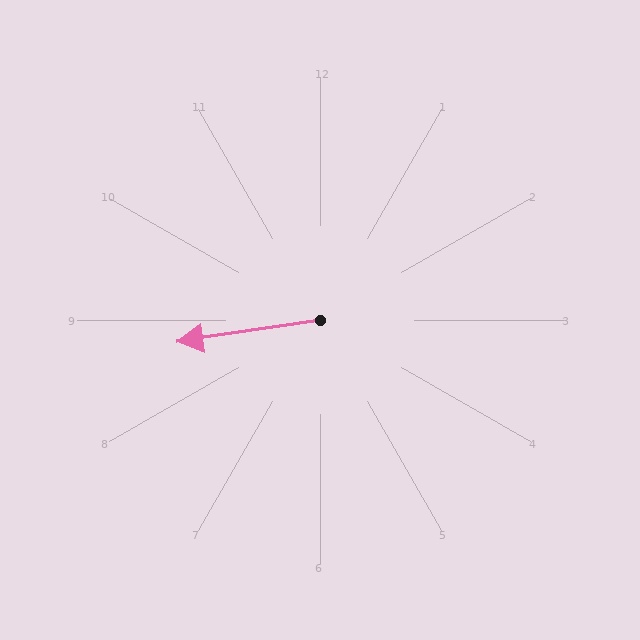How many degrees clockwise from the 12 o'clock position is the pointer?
Approximately 261 degrees.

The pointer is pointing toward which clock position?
Roughly 9 o'clock.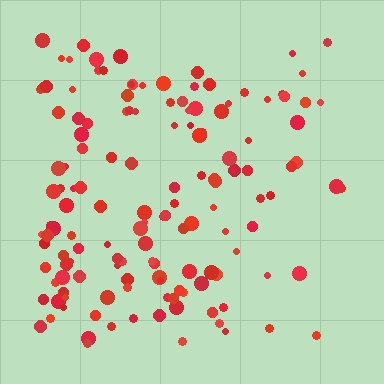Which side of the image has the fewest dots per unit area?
The right.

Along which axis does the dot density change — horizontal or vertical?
Horizontal.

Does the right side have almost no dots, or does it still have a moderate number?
Still a moderate number, just noticeably fewer than the left.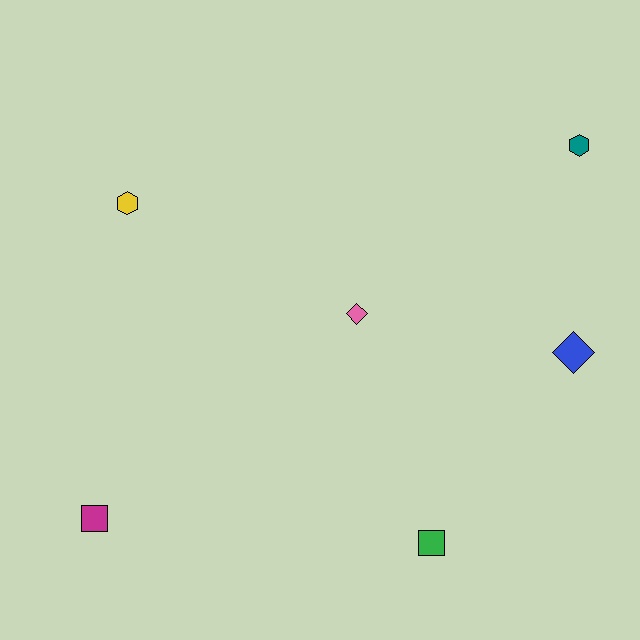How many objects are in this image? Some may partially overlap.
There are 6 objects.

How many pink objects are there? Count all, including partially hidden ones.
There is 1 pink object.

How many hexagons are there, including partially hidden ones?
There are 2 hexagons.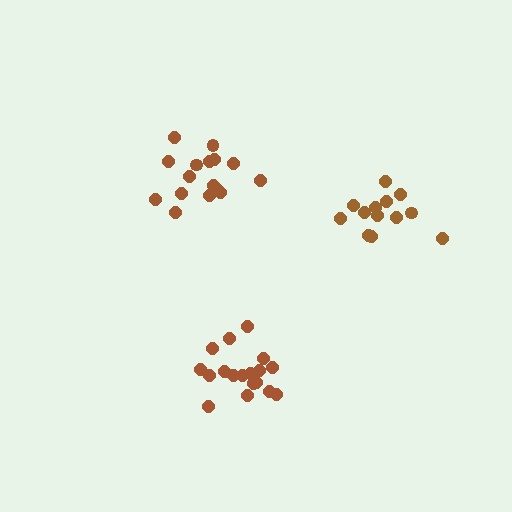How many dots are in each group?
Group 1: 17 dots, Group 2: 13 dots, Group 3: 18 dots (48 total).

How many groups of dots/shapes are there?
There are 3 groups.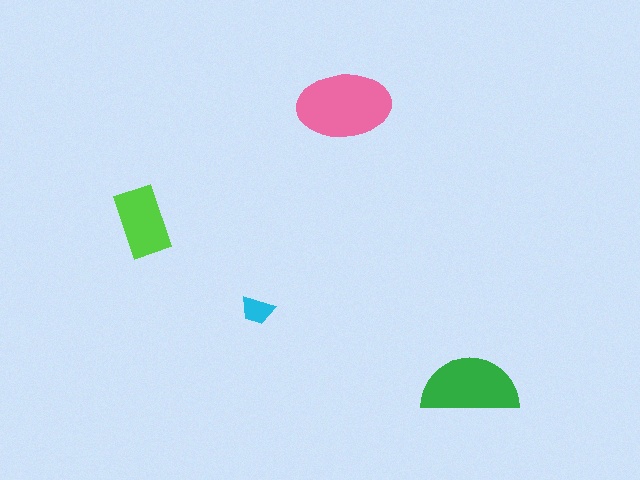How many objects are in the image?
There are 4 objects in the image.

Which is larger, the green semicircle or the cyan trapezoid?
The green semicircle.